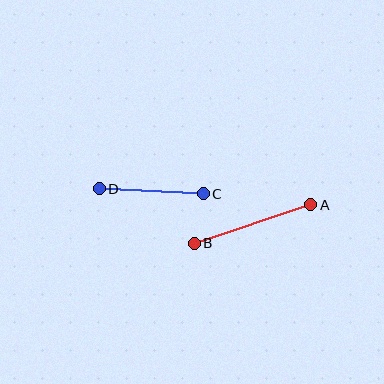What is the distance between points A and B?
The distance is approximately 123 pixels.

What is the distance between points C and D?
The distance is approximately 104 pixels.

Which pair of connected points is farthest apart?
Points A and B are farthest apart.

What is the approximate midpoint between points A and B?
The midpoint is at approximately (252, 224) pixels.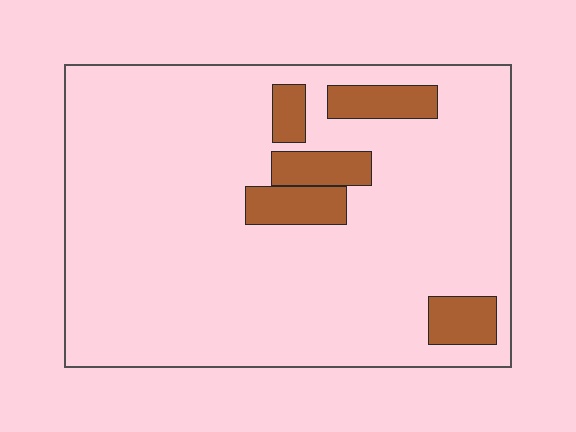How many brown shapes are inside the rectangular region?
5.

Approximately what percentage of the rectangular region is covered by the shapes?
Approximately 10%.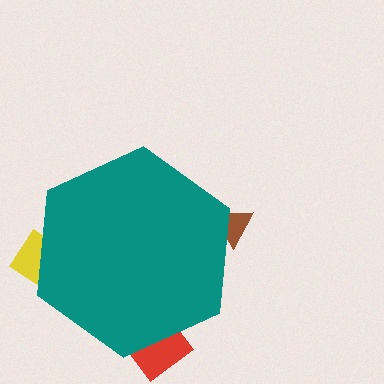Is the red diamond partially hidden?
Yes, the red diamond is partially hidden behind the teal hexagon.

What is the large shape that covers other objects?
A teal hexagon.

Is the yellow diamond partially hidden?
Yes, the yellow diamond is partially hidden behind the teal hexagon.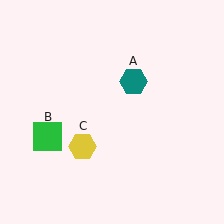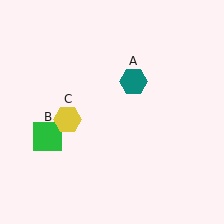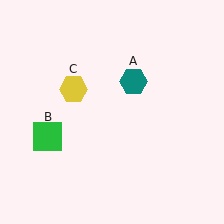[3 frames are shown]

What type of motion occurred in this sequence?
The yellow hexagon (object C) rotated clockwise around the center of the scene.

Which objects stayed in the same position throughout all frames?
Teal hexagon (object A) and green square (object B) remained stationary.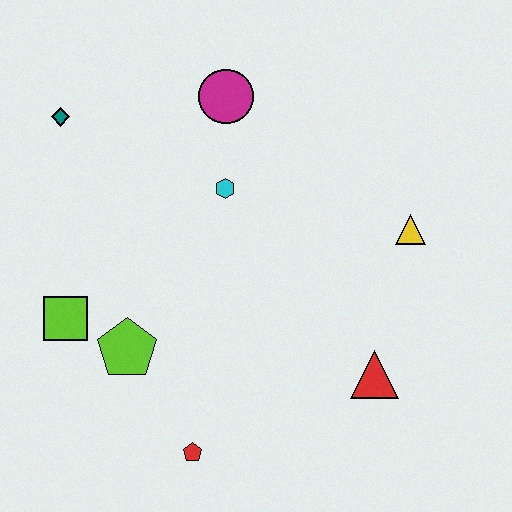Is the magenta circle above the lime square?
Yes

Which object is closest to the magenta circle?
The cyan hexagon is closest to the magenta circle.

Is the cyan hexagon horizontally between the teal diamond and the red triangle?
Yes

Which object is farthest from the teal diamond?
The red triangle is farthest from the teal diamond.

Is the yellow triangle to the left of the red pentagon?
No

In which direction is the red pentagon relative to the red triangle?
The red pentagon is to the left of the red triangle.